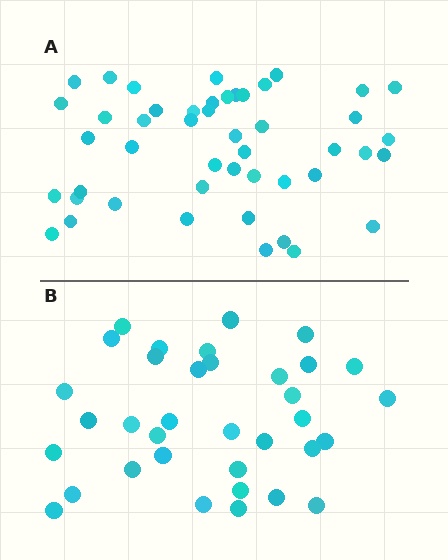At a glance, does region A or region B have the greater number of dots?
Region A (the top region) has more dots.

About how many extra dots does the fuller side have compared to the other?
Region A has roughly 12 or so more dots than region B.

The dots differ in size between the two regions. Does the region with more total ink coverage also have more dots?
No. Region B has more total ink coverage because its dots are larger, but region A actually contains more individual dots. Total area can be misleading — the number of items is what matters here.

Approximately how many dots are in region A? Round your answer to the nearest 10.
About 50 dots. (The exact count is 47, which rounds to 50.)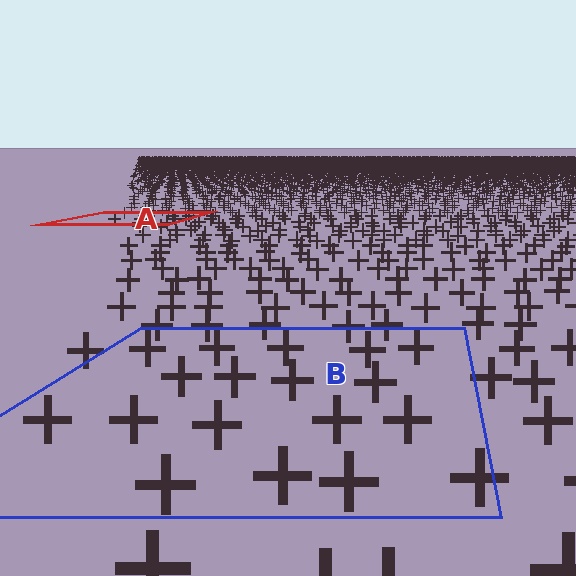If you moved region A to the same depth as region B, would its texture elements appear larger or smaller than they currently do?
They would appear larger. At a closer depth, the same texture elements are projected at a bigger on-screen size.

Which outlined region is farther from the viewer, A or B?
Region A is farther from the viewer — the texture elements inside it appear smaller and more densely packed.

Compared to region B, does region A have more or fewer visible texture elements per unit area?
Region A has more texture elements per unit area — they are packed more densely because it is farther away.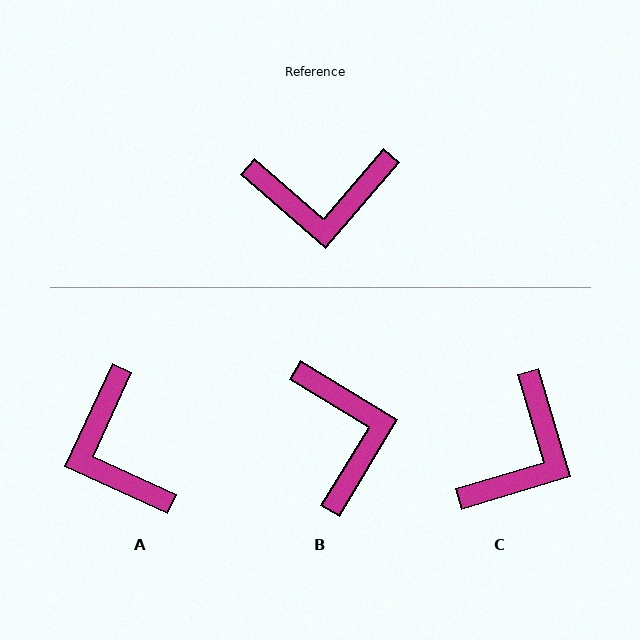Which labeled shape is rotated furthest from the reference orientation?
B, about 99 degrees away.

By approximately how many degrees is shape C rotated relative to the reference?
Approximately 57 degrees counter-clockwise.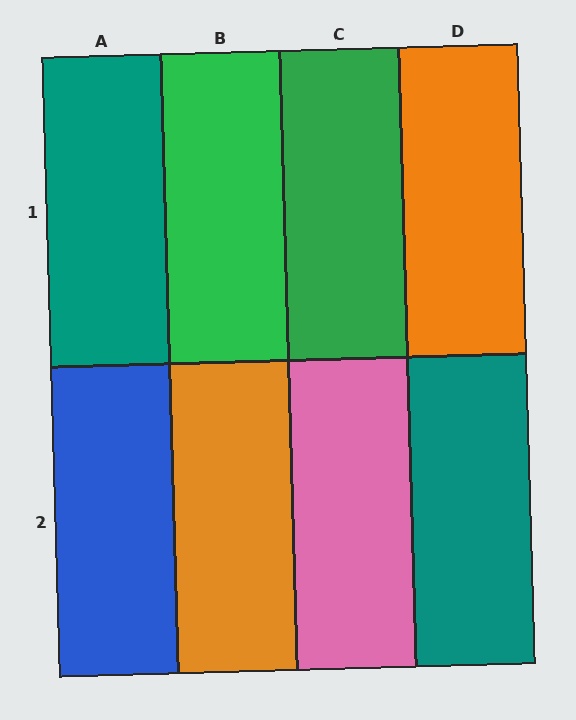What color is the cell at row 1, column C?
Green.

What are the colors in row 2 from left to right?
Blue, orange, pink, teal.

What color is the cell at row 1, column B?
Green.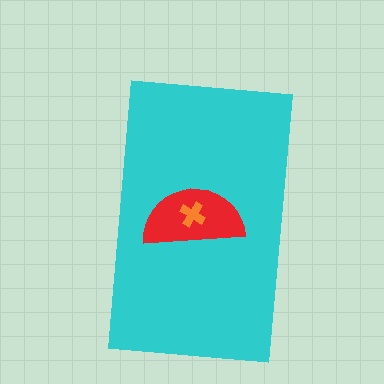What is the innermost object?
The orange cross.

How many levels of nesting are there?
3.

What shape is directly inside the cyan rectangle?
The red semicircle.